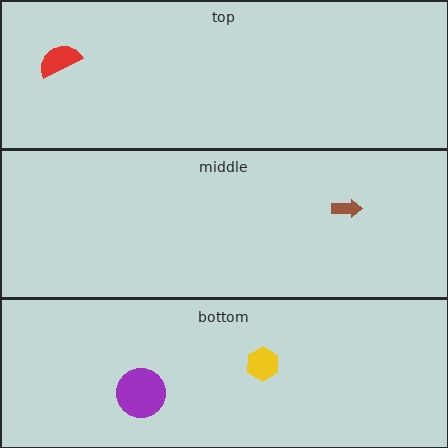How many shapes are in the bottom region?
2.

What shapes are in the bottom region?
The yellow hexagon, the purple circle.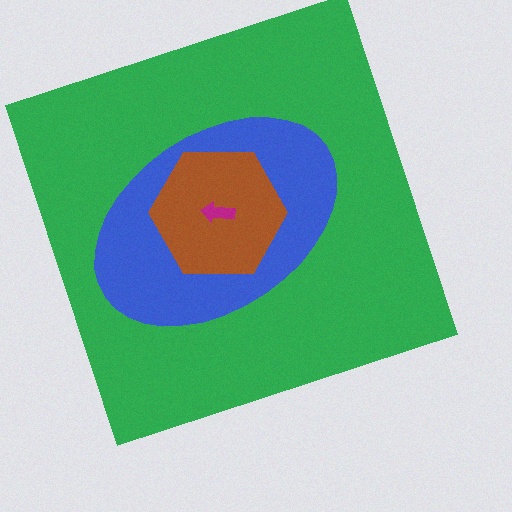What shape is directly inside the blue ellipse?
The brown hexagon.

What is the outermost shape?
The green square.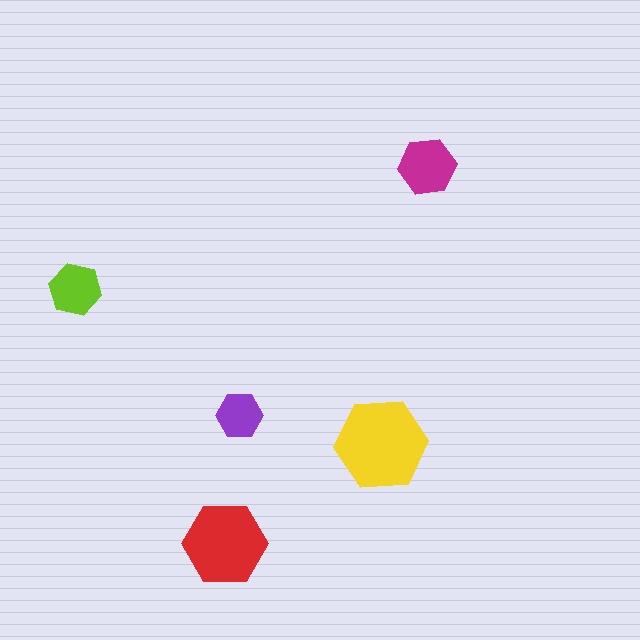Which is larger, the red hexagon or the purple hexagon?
The red one.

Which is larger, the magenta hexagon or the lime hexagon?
The magenta one.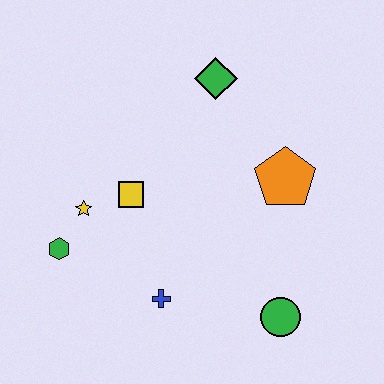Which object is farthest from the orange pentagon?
The green hexagon is farthest from the orange pentagon.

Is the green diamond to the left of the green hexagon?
No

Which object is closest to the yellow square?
The yellow star is closest to the yellow square.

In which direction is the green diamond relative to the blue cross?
The green diamond is above the blue cross.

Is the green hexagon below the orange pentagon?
Yes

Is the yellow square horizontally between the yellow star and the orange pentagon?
Yes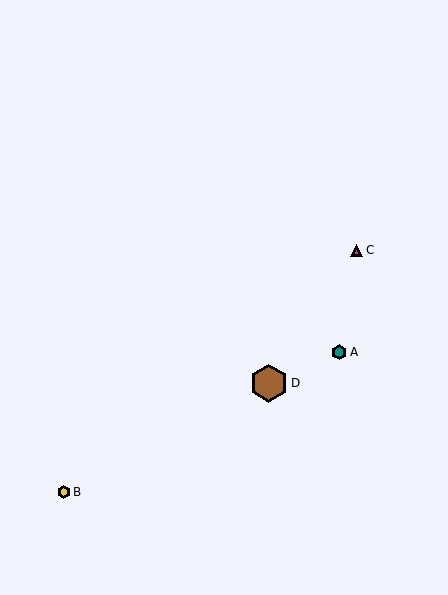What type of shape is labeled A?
Shape A is a teal hexagon.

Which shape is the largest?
The brown hexagon (labeled D) is the largest.